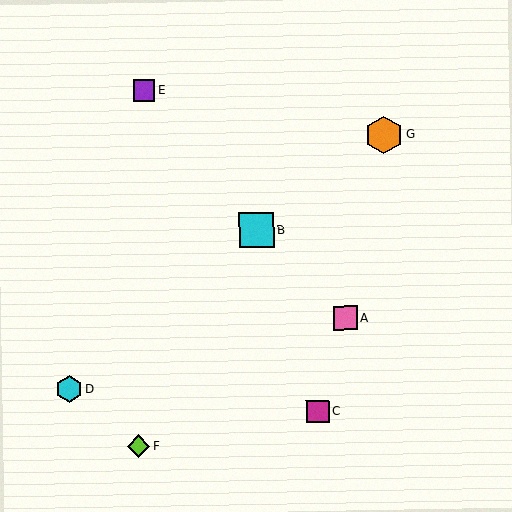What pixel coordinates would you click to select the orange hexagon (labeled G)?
Click at (384, 135) to select the orange hexagon G.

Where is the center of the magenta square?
The center of the magenta square is at (318, 411).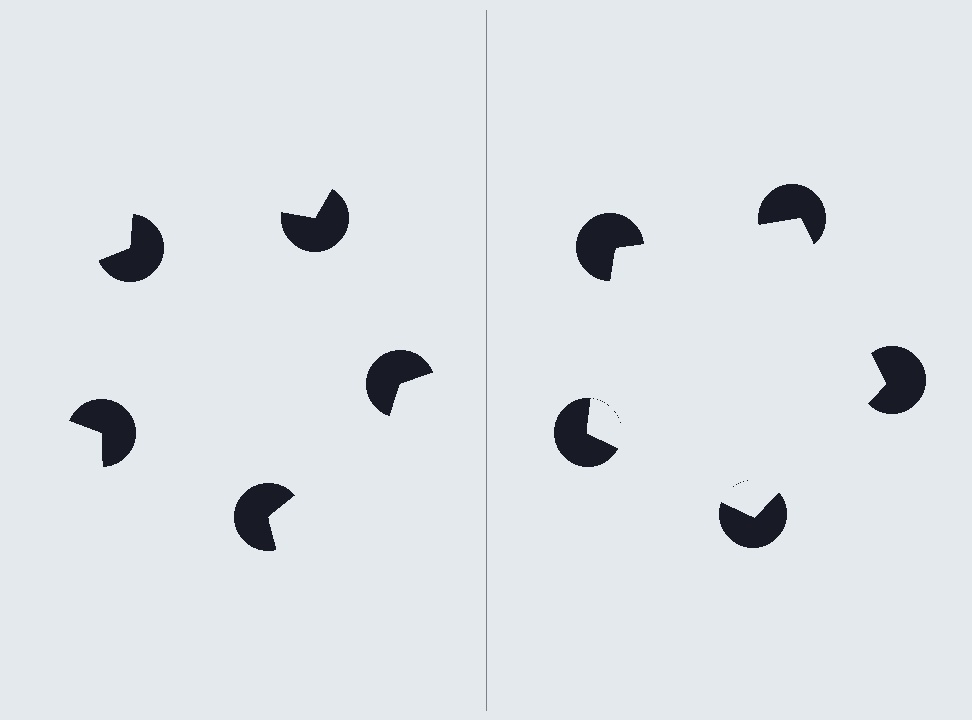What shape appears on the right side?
An illusory pentagon.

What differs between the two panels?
The pac-man discs are positioned identically on both sides; only the wedge orientations differ. On the right they align to a pentagon; on the left they are misaligned.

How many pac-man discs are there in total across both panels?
10 — 5 on each side.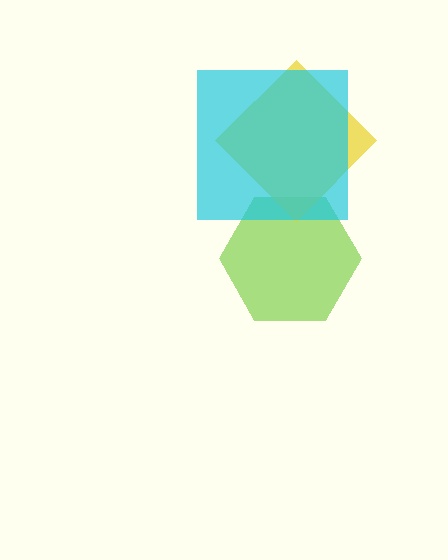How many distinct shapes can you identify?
There are 3 distinct shapes: a lime hexagon, a yellow diamond, a cyan square.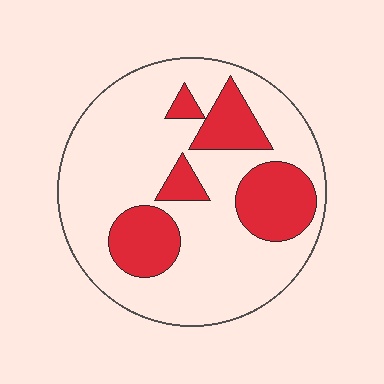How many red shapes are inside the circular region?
5.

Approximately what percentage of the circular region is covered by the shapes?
Approximately 25%.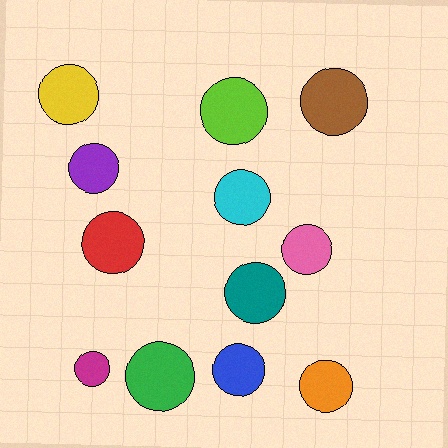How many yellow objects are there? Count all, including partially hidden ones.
There is 1 yellow object.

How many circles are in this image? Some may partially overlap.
There are 12 circles.